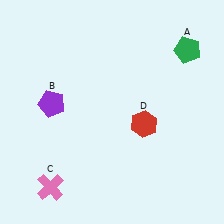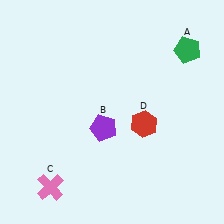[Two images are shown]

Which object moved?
The purple pentagon (B) moved right.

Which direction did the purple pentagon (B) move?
The purple pentagon (B) moved right.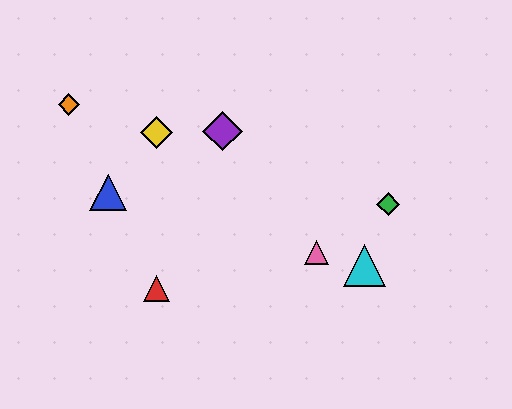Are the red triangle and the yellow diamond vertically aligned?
Yes, both are at x≈156.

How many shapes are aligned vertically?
2 shapes (the red triangle, the yellow diamond) are aligned vertically.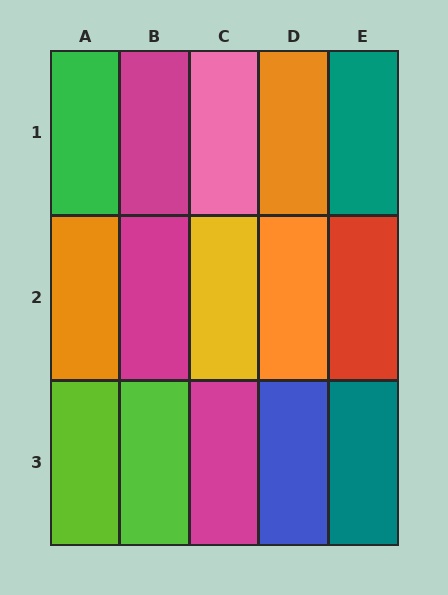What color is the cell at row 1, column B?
Magenta.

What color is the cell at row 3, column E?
Teal.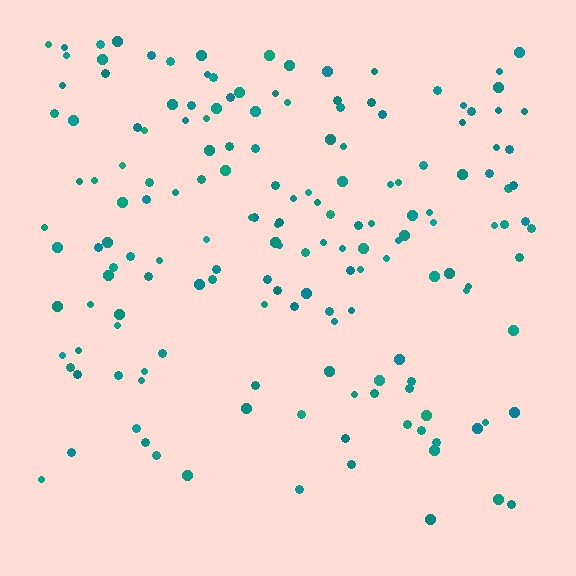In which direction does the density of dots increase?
From bottom to top, with the top side densest.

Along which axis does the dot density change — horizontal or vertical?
Vertical.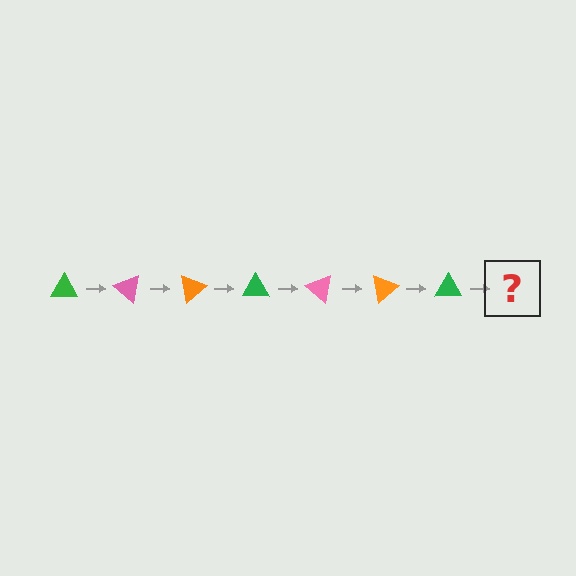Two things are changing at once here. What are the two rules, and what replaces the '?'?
The two rules are that it rotates 40 degrees each step and the color cycles through green, pink, and orange. The '?' should be a pink triangle, rotated 280 degrees from the start.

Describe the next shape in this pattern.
It should be a pink triangle, rotated 280 degrees from the start.